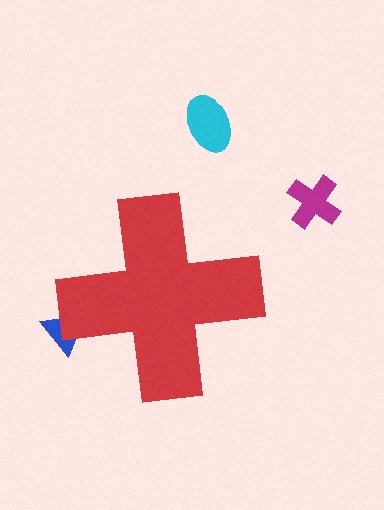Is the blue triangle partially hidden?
Yes, the blue triangle is partially hidden behind the red cross.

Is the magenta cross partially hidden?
No, the magenta cross is fully visible.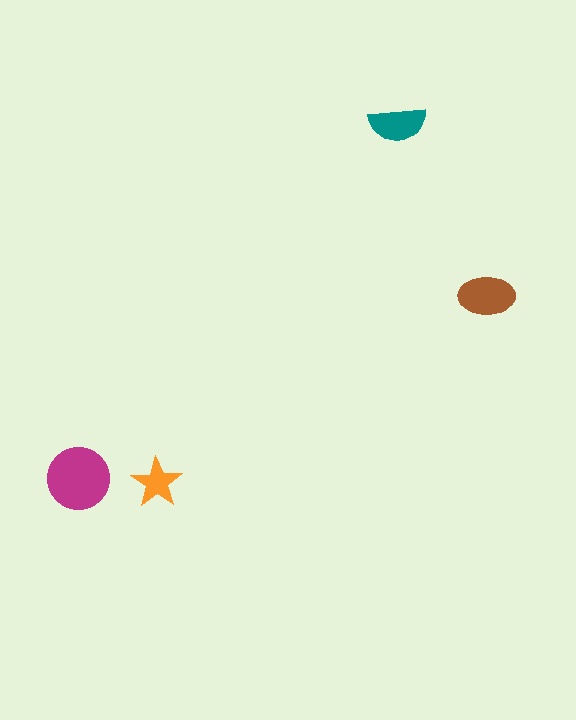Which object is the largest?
The magenta circle.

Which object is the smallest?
The orange star.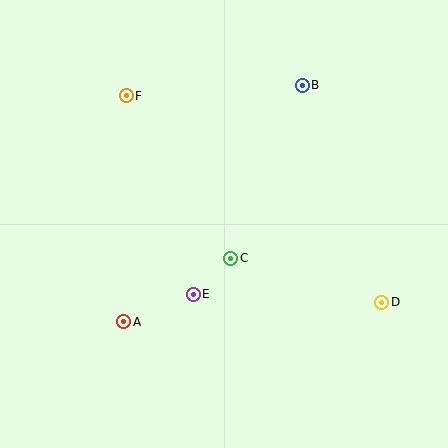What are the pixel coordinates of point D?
Point D is at (382, 302).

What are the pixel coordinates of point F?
Point F is at (126, 96).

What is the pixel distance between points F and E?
The distance between F and E is 210 pixels.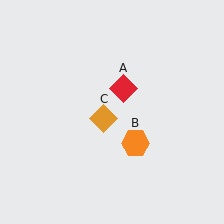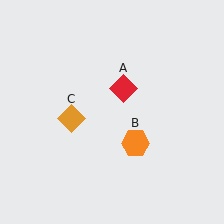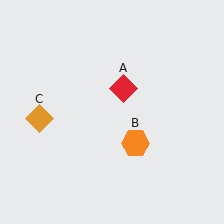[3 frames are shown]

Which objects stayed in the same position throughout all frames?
Red diamond (object A) and orange hexagon (object B) remained stationary.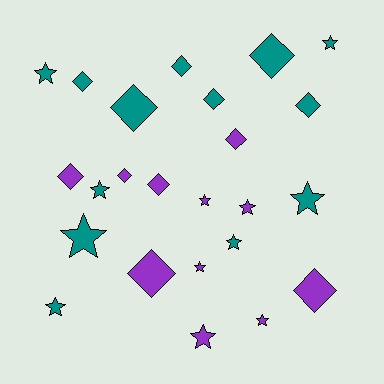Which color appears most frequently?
Teal, with 13 objects.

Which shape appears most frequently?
Star, with 12 objects.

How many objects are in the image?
There are 24 objects.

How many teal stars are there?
There are 7 teal stars.